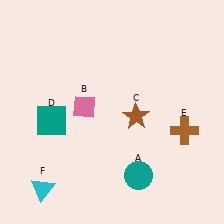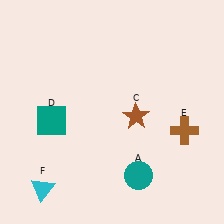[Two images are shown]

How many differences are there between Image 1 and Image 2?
There is 1 difference between the two images.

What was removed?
The pink diamond (B) was removed in Image 2.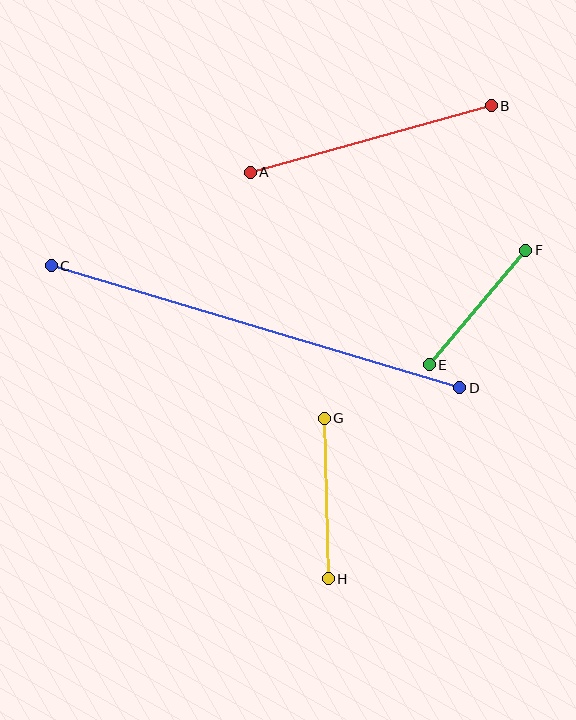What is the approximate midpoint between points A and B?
The midpoint is at approximately (371, 139) pixels.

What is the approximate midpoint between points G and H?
The midpoint is at approximately (326, 499) pixels.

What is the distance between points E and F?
The distance is approximately 150 pixels.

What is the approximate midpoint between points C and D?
The midpoint is at approximately (256, 327) pixels.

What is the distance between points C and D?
The distance is approximately 426 pixels.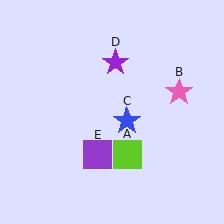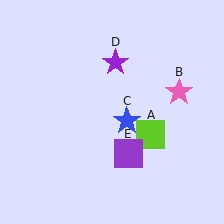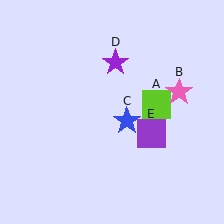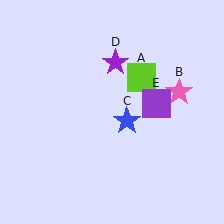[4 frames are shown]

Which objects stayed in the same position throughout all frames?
Pink star (object B) and blue star (object C) and purple star (object D) remained stationary.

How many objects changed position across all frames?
2 objects changed position: lime square (object A), purple square (object E).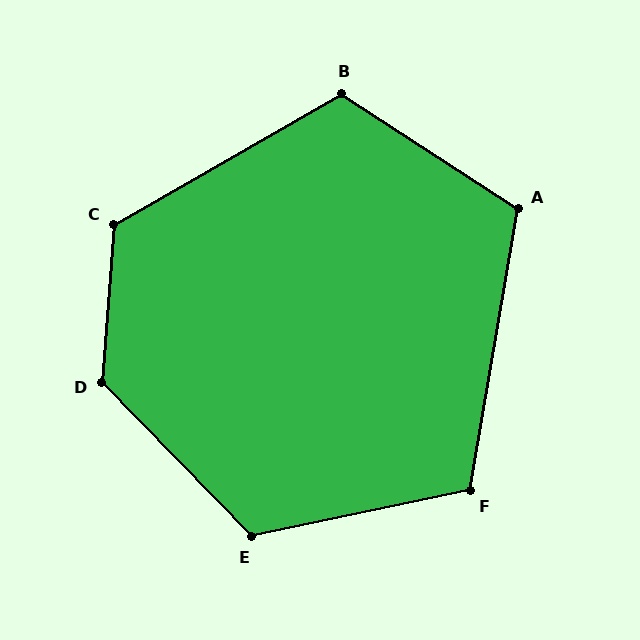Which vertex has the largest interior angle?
D, at approximately 131 degrees.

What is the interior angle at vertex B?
Approximately 117 degrees (obtuse).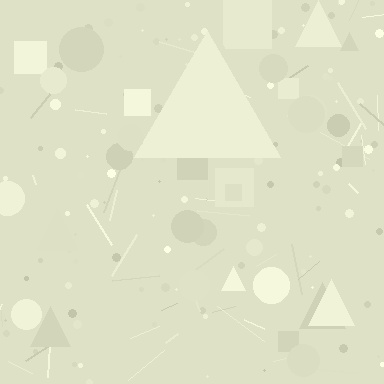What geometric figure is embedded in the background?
A triangle is embedded in the background.